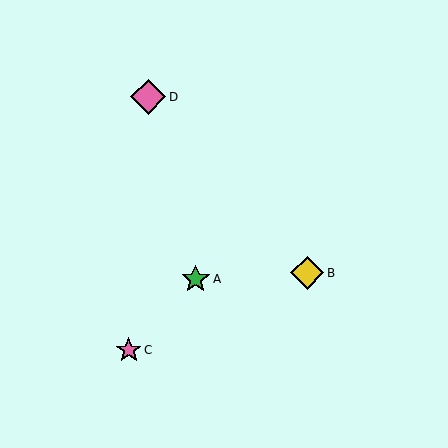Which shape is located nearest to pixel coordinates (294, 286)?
The yellow diamond (labeled B) at (307, 273) is nearest to that location.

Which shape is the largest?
The pink diamond (labeled D) is the largest.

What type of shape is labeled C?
Shape C is a pink star.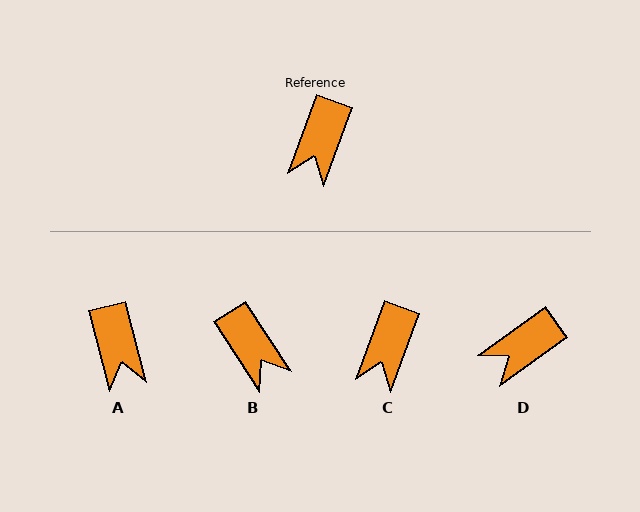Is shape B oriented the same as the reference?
No, it is off by about 54 degrees.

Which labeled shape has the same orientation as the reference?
C.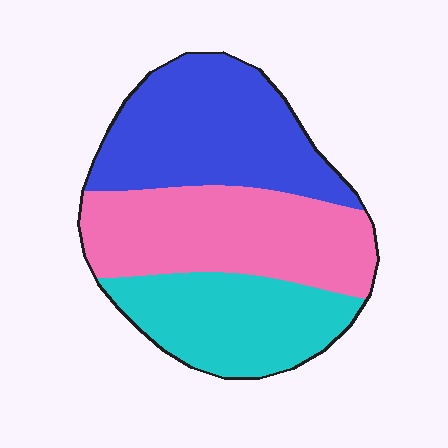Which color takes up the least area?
Cyan, at roughly 30%.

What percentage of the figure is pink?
Pink covers around 35% of the figure.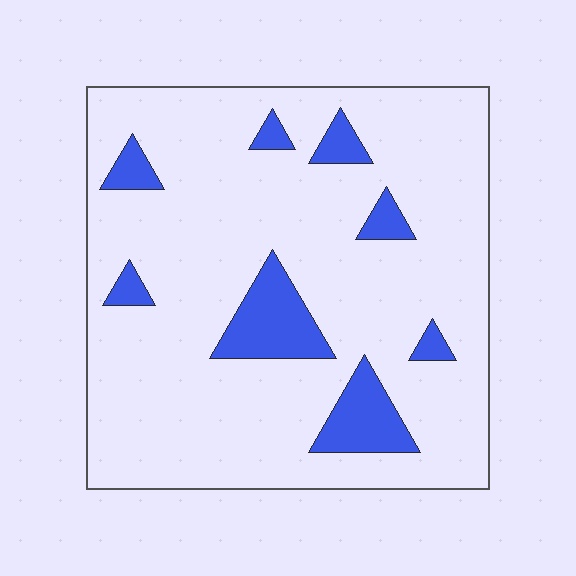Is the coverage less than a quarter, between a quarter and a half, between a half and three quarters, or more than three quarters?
Less than a quarter.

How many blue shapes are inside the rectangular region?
8.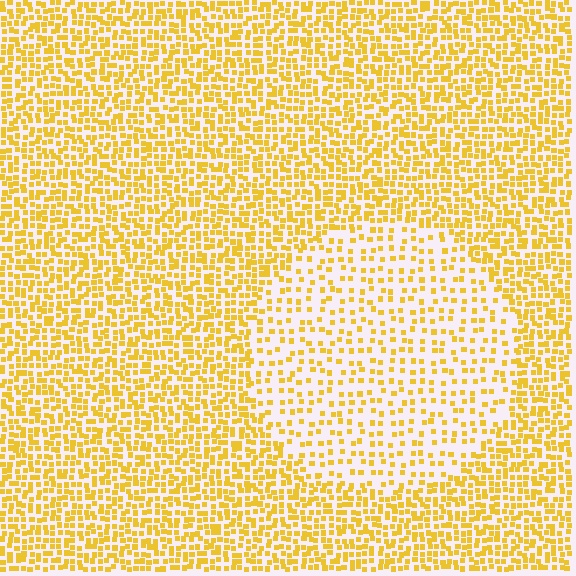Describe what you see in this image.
The image contains small yellow elements arranged at two different densities. A circle-shaped region is visible where the elements are less densely packed than the surrounding area.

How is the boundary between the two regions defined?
The boundary is defined by a change in element density (approximately 2.1x ratio). All elements are the same color, size, and shape.